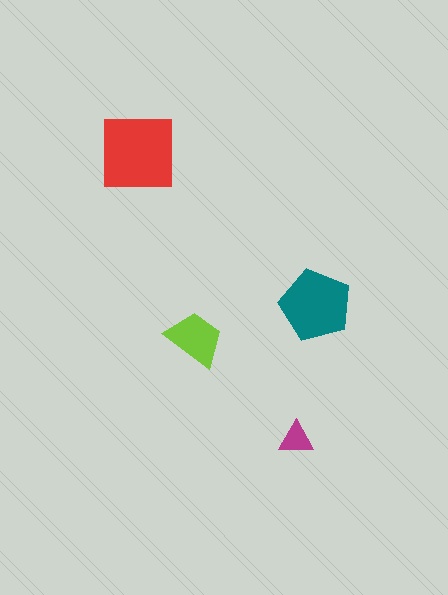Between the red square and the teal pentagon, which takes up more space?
The red square.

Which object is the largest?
The red square.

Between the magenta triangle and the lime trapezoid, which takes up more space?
The lime trapezoid.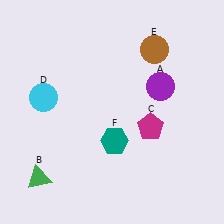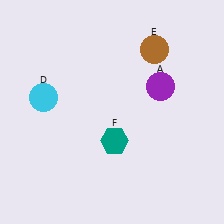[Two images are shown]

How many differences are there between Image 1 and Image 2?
There are 2 differences between the two images.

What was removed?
The magenta pentagon (C), the green triangle (B) were removed in Image 2.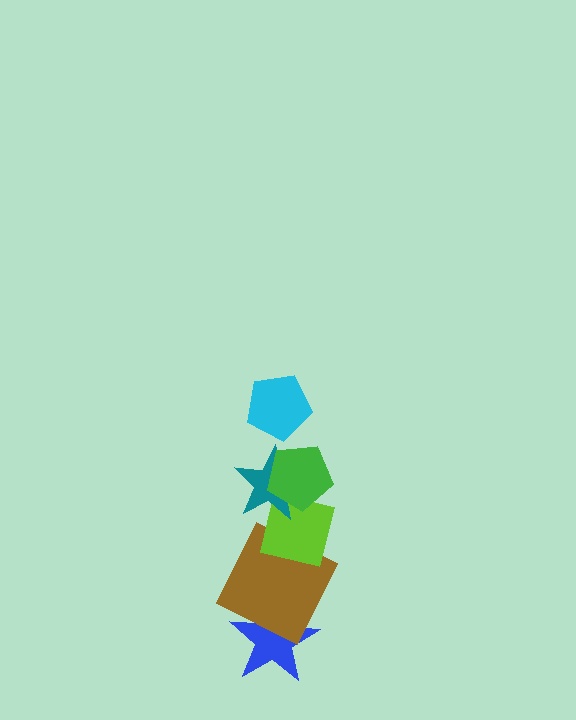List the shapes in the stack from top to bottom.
From top to bottom: the cyan pentagon, the green pentagon, the teal star, the lime square, the brown square, the blue star.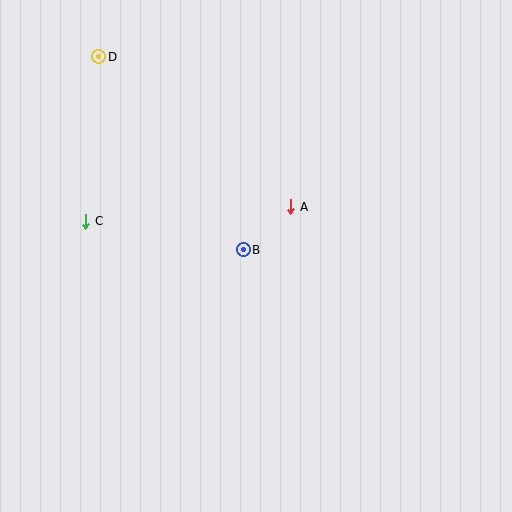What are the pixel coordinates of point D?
Point D is at (99, 57).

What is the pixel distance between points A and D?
The distance between A and D is 244 pixels.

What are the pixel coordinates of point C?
Point C is at (86, 221).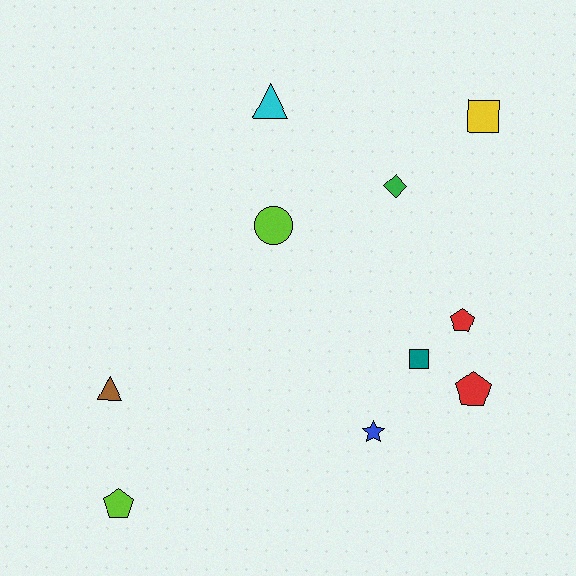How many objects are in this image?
There are 10 objects.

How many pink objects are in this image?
There are no pink objects.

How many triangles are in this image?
There are 2 triangles.